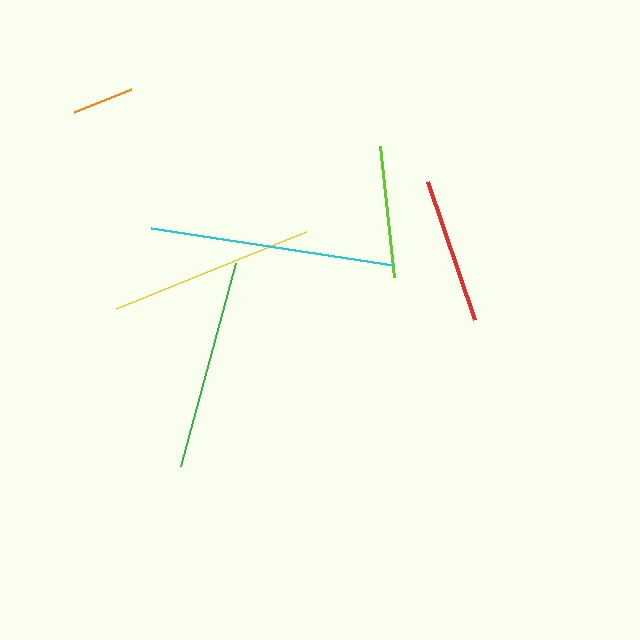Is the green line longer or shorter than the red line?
The green line is longer than the red line.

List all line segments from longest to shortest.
From longest to shortest: cyan, green, yellow, red, lime, orange.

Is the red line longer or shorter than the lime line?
The red line is longer than the lime line.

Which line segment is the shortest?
The orange line is the shortest at approximately 62 pixels.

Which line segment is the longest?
The cyan line is the longest at approximately 245 pixels.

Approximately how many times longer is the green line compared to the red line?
The green line is approximately 1.4 times the length of the red line.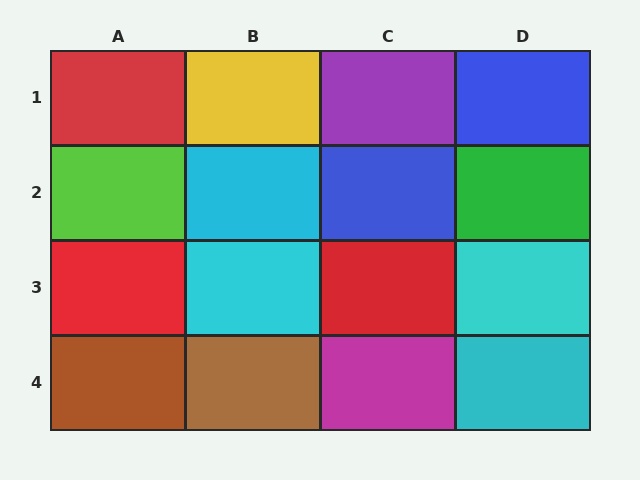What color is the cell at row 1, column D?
Blue.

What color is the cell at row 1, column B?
Yellow.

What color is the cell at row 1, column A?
Red.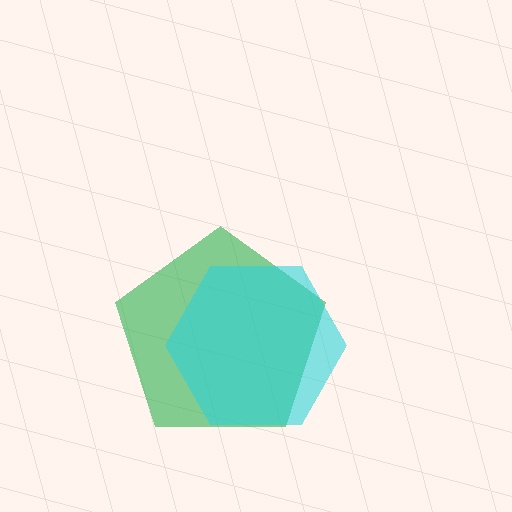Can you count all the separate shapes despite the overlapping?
Yes, there are 2 separate shapes.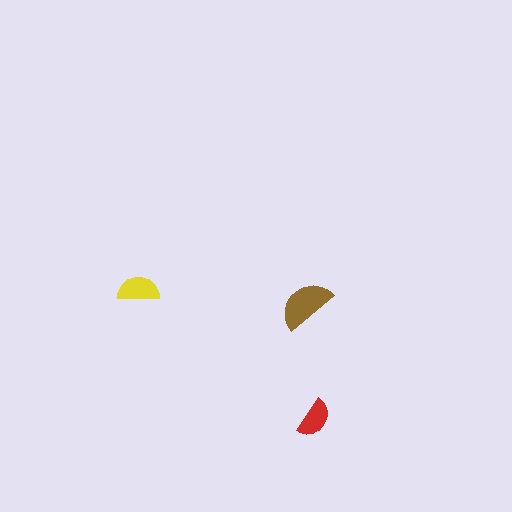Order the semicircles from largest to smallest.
the brown one, the yellow one, the red one.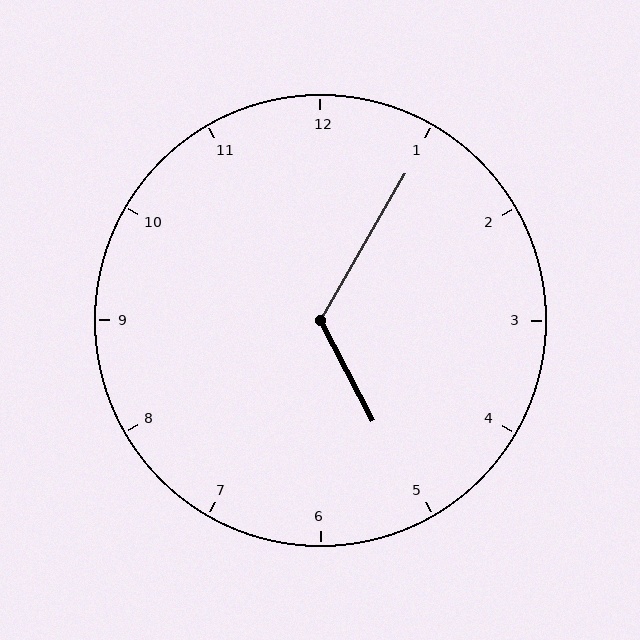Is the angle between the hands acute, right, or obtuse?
It is obtuse.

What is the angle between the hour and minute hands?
Approximately 122 degrees.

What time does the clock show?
5:05.